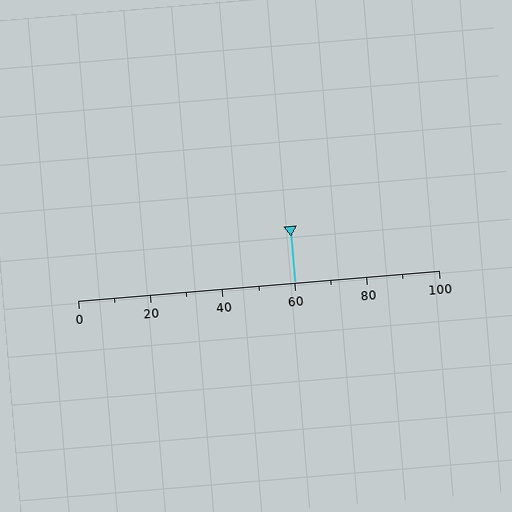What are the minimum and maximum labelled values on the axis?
The axis runs from 0 to 100.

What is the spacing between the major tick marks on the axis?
The major ticks are spaced 20 apart.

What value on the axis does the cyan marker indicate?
The marker indicates approximately 60.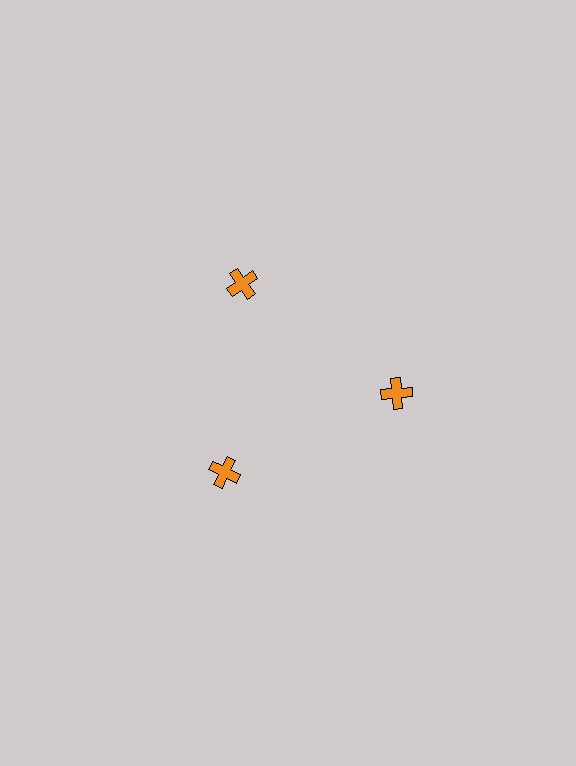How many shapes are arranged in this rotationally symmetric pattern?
There are 3 shapes, arranged in 3 groups of 1.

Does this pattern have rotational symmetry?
Yes, this pattern has 3-fold rotational symmetry. It looks the same after rotating 120 degrees around the center.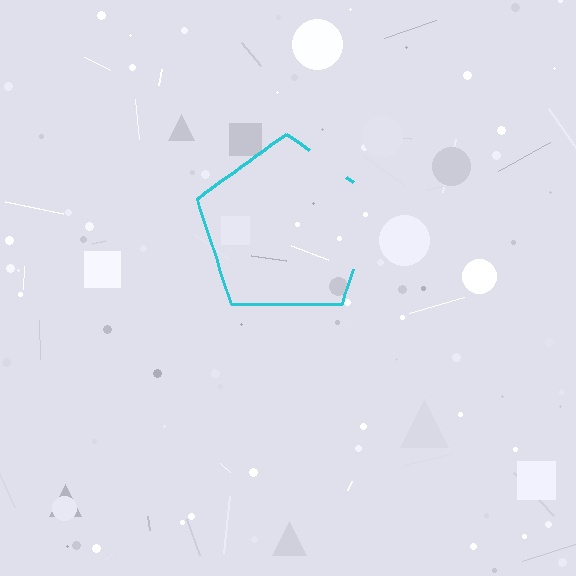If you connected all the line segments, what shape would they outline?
They would outline a pentagon.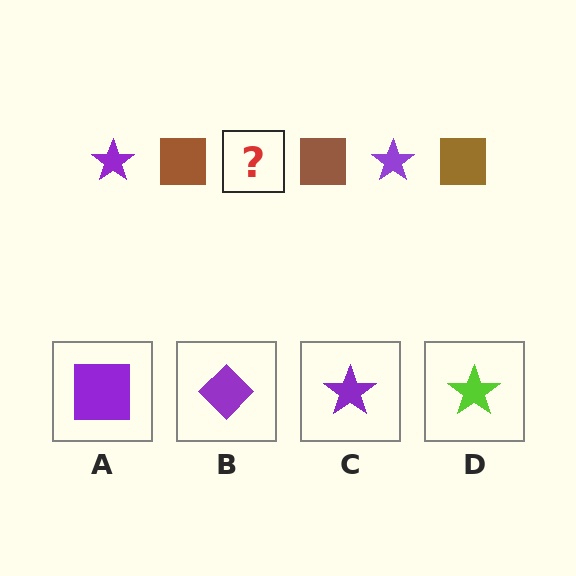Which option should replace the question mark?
Option C.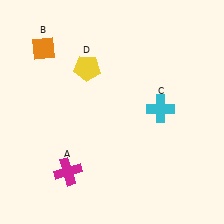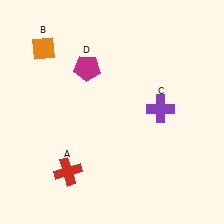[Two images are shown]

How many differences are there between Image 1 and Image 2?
There are 3 differences between the two images.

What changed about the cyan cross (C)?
In Image 1, C is cyan. In Image 2, it changed to purple.